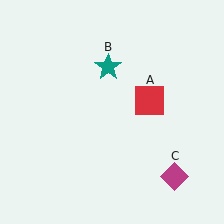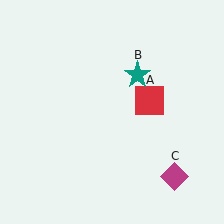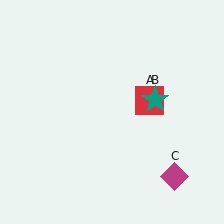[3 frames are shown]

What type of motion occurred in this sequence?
The teal star (object B) rotated clockwise around the center of the scene.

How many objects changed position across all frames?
1 object changed position: teal star (object B).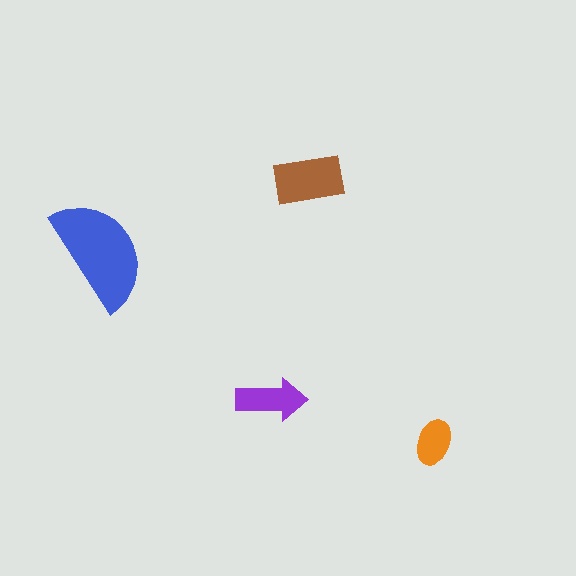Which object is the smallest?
The orange ellipse.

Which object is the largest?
The blue semicircle.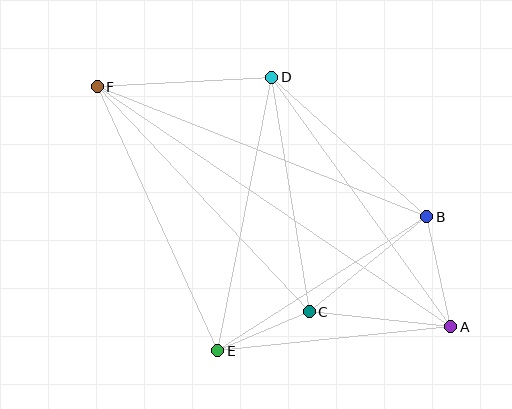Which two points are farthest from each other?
Points A and F are farthest from each other.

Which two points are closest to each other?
Points C and E are closest to each other.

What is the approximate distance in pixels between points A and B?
The distance between A and B is approximately 112 pixels.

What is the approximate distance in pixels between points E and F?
The distance between E and F is approximately 290 pixels.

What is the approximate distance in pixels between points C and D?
The distance between C and D is approximately 238 pixels.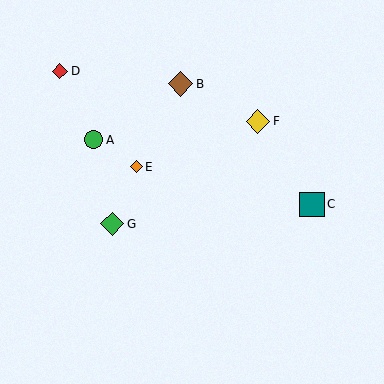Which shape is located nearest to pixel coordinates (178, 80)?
The brown diamond (labeled B) at (180, 84) is nearest to that location.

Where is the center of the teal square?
The center of the teal square is at (312, 204).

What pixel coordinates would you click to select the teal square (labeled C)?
Click at (312, 204) to select the teal square C.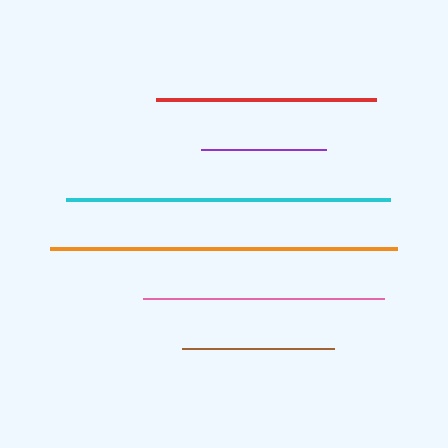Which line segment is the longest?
The orange line is the longest at approximately 348 pixels.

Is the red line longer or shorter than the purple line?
The red line is longer than the purple line.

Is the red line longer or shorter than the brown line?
The red line is longer than the brown line.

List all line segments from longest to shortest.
From longest to shortest: orange, cyan, pink, red, brown, purple.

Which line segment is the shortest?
The purple line is the shortest at approximately 125 pixels.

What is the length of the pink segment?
The pink segment is approximately 242 pixels long.